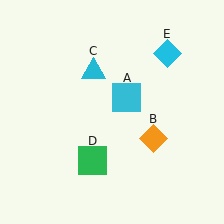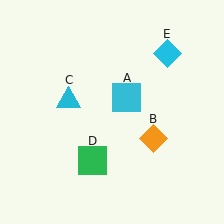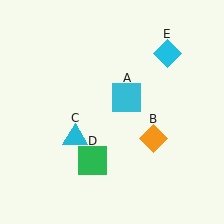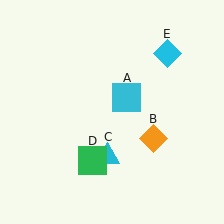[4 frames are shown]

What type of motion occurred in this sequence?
The cyan triangle (object C) rotated counterclockwise around the center of the scene.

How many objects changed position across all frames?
1 object changed position: cyan triangle (object C).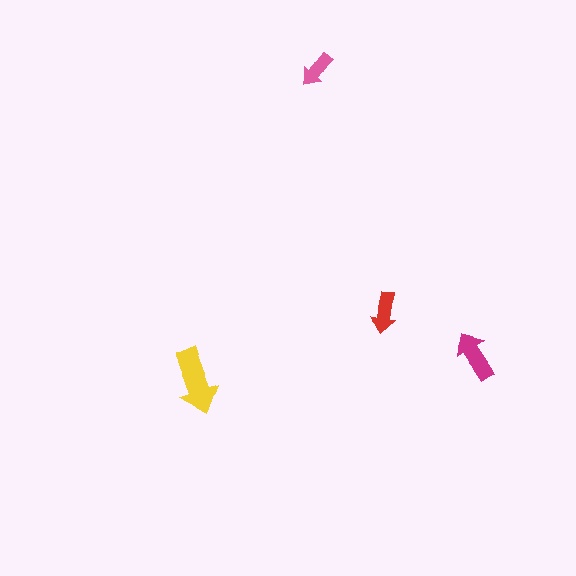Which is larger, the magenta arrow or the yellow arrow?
The yellow one.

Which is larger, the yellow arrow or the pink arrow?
The yellow one.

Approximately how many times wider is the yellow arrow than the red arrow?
About 1.5 times wider.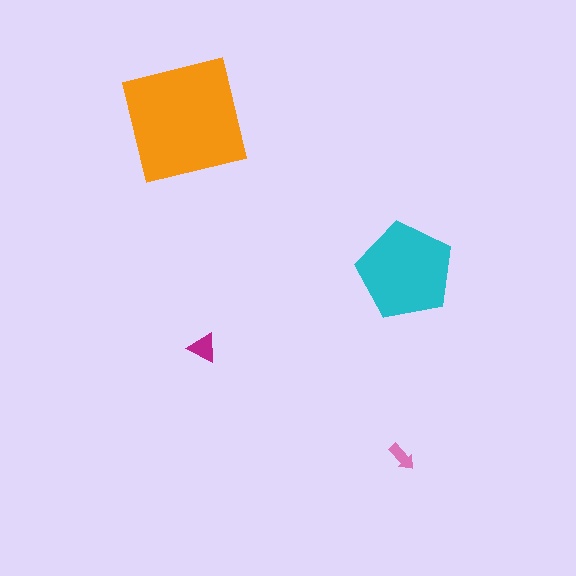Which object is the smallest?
The pink arrow.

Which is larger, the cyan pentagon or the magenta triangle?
The cyan pentagon.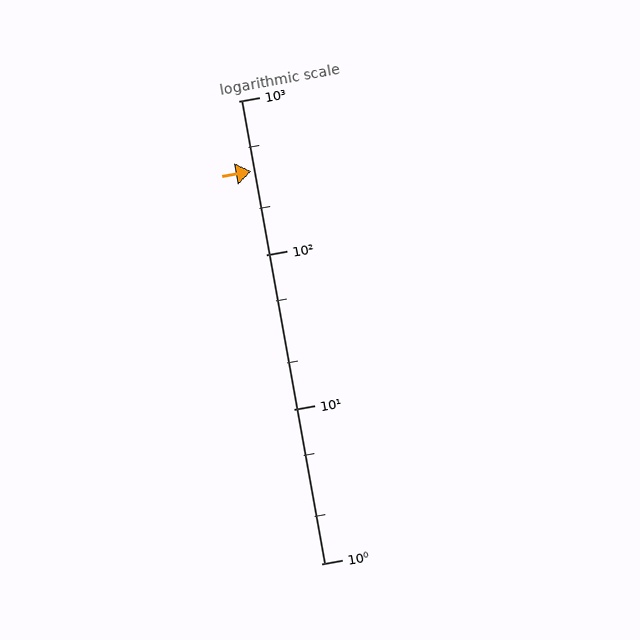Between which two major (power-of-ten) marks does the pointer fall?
The pointer is between 100 and 1000.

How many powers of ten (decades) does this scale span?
The scale spans 3 decades, from 1 to 1000.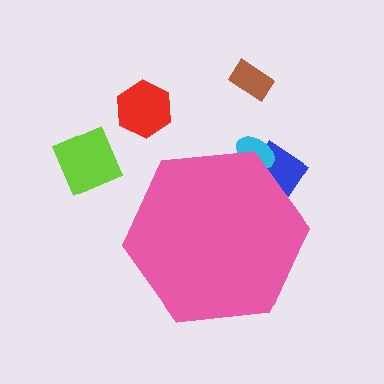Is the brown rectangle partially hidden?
No, the brown rectangle is fully visible.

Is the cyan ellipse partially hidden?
Yes, the cyan ellipse is partially hidden behind the pink hexagon.